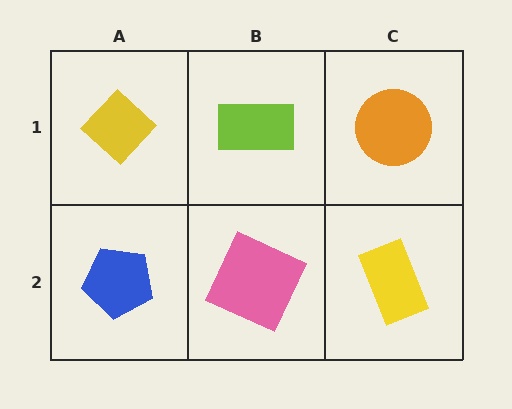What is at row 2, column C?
A yellow rectangle.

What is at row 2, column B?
A pink square.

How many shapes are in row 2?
3 shapes.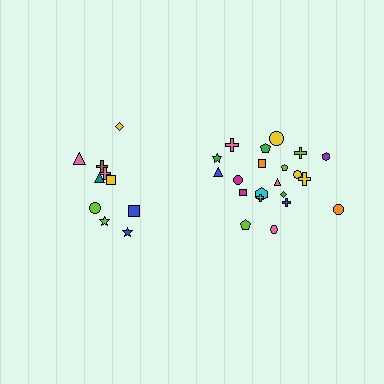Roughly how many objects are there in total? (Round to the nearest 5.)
Roughly 30 objects in total.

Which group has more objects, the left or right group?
The right group.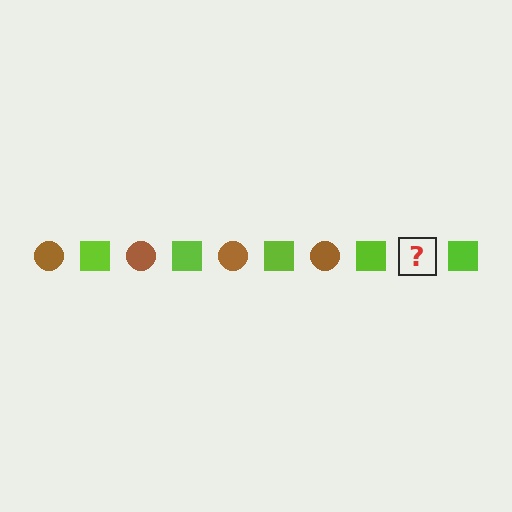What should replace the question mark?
The question mark should be replaced with a brown circle.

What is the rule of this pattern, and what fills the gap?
The rule is that the pattern alternates between brown circle and lime square. The gap should be filled with a brown circle.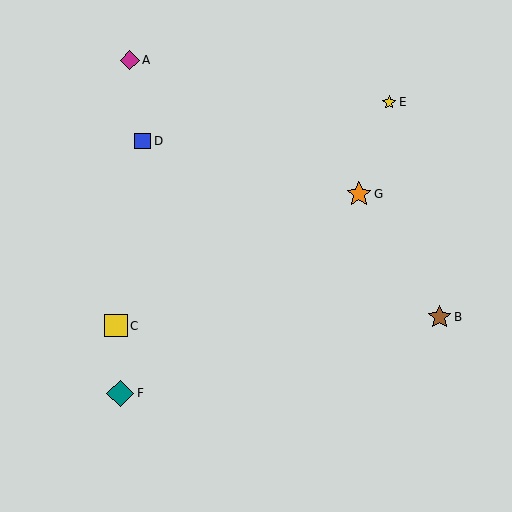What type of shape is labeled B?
Shape B is a brown star.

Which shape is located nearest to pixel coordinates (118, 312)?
The yellow square (labeled C) at (116, 326) is nearest to that location.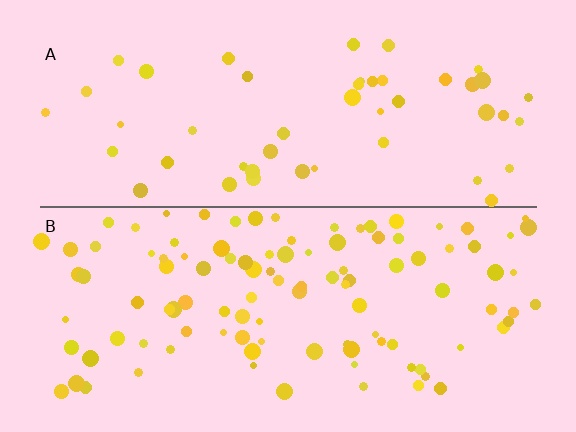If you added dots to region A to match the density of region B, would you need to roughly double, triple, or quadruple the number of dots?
Approximately double.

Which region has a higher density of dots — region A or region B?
B (the bottom).